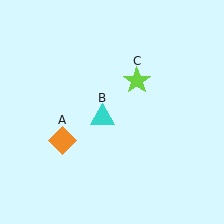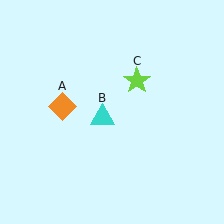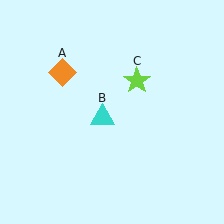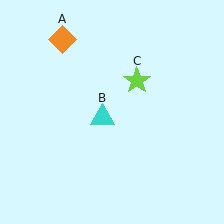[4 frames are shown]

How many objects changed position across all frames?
1 object changed position: orange diamond (object A).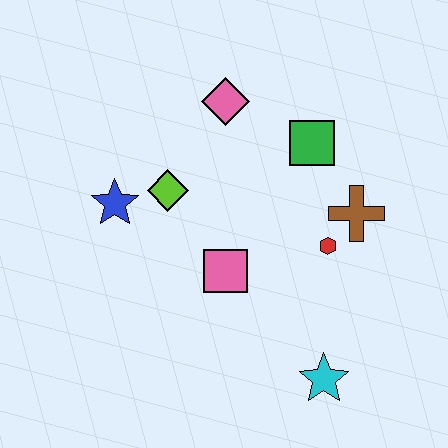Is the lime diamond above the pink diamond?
No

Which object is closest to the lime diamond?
The blue star is closest to the lime diamond.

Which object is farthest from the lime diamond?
The cyan star is farthest from the lime diamond.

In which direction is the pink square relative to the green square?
The pink square is below the green square.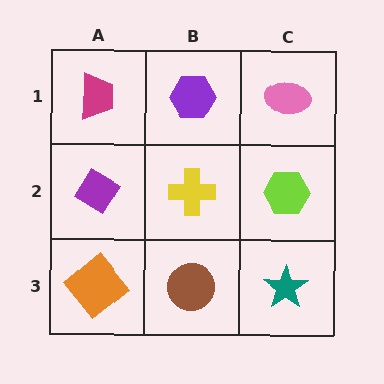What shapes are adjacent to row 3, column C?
A lime hexagon (row 2, column C), a brown circle (row 3, column B).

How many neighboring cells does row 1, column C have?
2.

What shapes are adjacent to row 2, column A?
A magenta trapezoid (row 1, column A), an orange diamond (row 3, column A), a yellow cross (row 2, column B).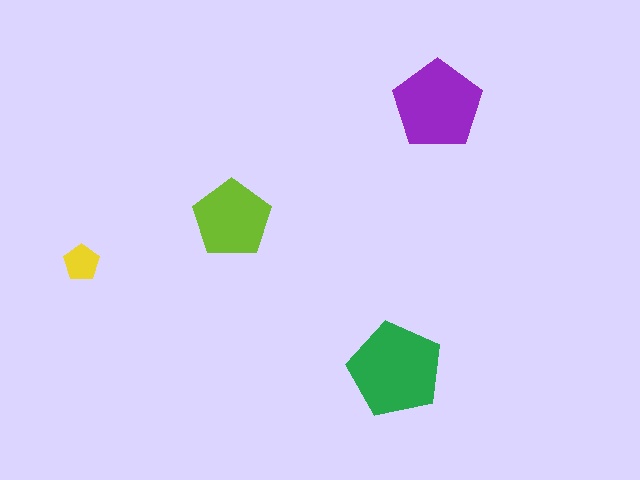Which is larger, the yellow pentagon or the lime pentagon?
The lime one.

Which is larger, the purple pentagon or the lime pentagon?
The purple one.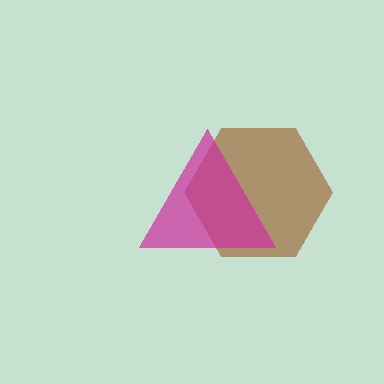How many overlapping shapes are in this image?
There are 2 overlapping shapes in the image.